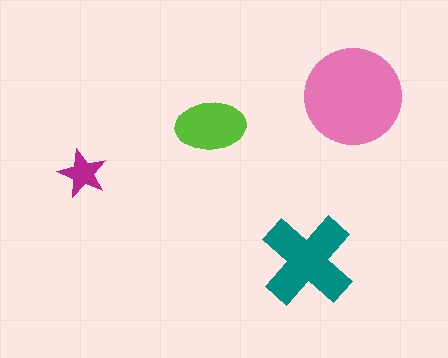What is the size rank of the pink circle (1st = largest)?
1st.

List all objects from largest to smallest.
The pink circle, the teal cross, the lime ellipse, the magenta star.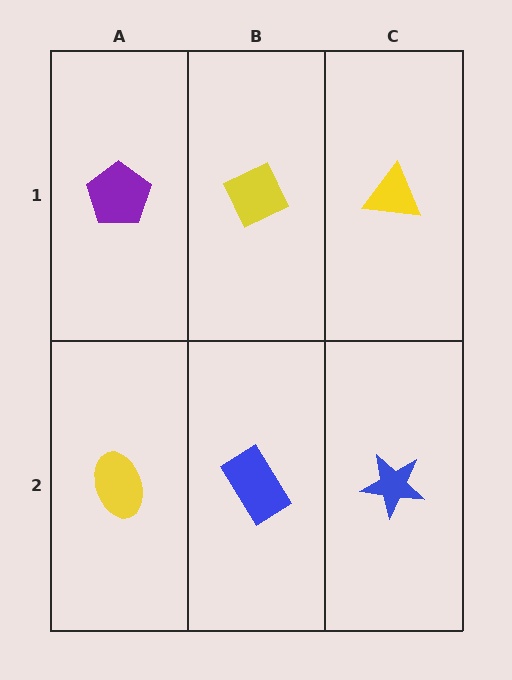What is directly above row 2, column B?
A yellow diamond.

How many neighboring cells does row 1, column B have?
3.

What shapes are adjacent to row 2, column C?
A yellow triangle (row 1, column C), a blue rectangle (row 2, column B).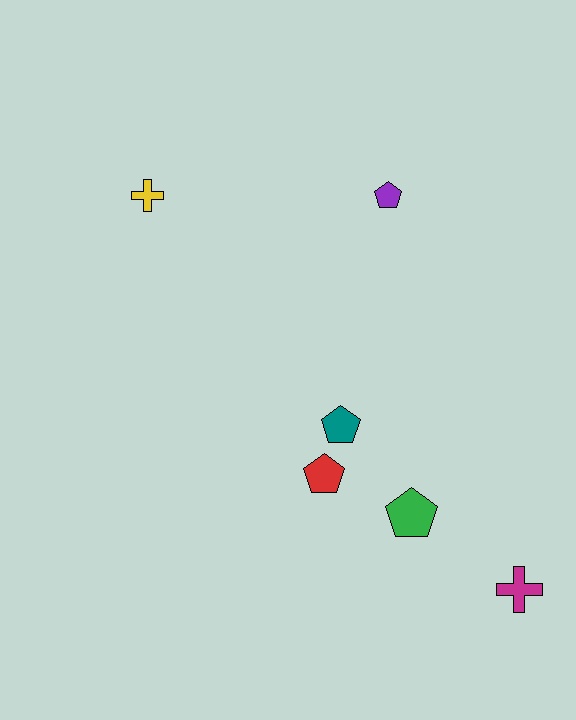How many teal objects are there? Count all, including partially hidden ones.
There is 1 teal object.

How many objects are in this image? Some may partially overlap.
There are 6 objects.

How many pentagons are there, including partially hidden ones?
There are 4 pentagons.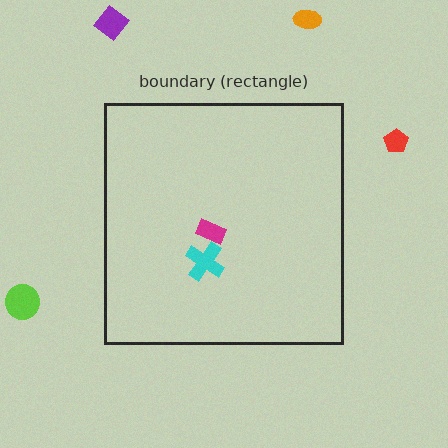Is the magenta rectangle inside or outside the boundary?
Inside.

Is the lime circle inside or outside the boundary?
Outside.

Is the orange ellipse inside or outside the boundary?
Outside.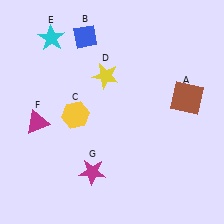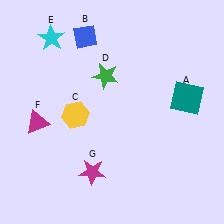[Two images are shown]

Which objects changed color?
A changed from brown to teal. D changed from yellow to green.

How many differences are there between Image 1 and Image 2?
There are 2 differences between the two images.